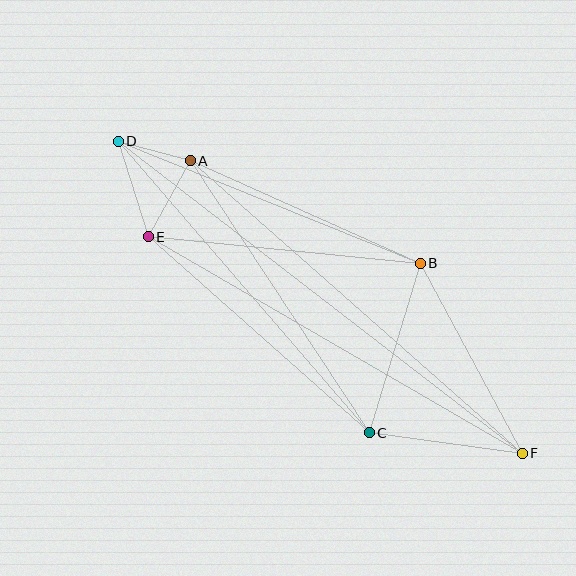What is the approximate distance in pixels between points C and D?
The distance between C and D is approximately 385 pixels.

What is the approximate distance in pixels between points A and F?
The distance between A and F is approximately 443 pixels.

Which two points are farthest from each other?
Points D and F are farthest from each other.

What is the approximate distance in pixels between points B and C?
The distance between B and C is approximately 177 pixels.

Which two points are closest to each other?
Points A and D are closest to each other.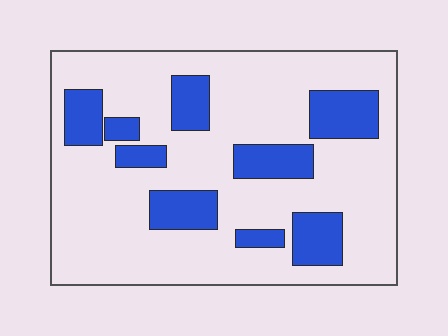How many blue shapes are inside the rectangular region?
9.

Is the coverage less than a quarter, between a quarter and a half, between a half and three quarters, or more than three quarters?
Less than a quarter.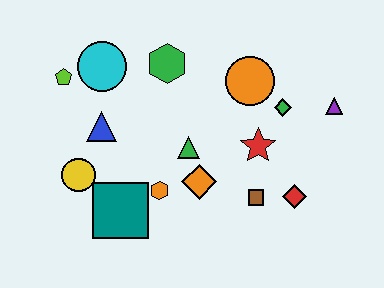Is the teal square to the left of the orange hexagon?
Yes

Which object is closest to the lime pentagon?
The cyan circle is closest to the lime pentagon.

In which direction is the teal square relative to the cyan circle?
The teal square is below the cyan circle.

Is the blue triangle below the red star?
No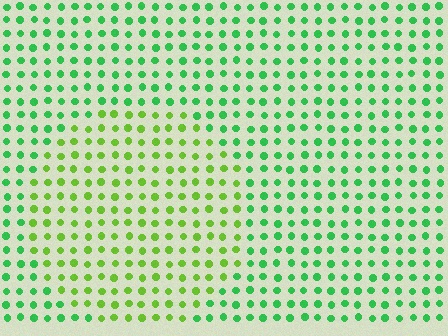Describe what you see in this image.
The image is filled with small green elements in a uniform arrangement. A circle-shaped region is visible where the elements are tinted to a slightly different hue, forming a subtle color boundary.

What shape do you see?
I see a circle.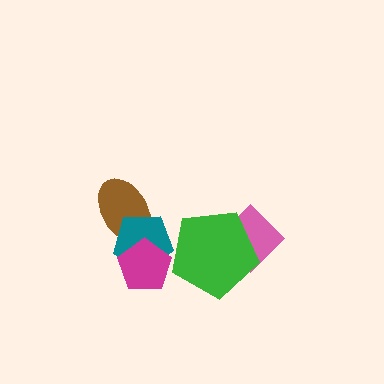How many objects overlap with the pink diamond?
1 object overlaps with the pink diamond.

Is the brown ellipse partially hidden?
Yes, it is partially covered by another shape.